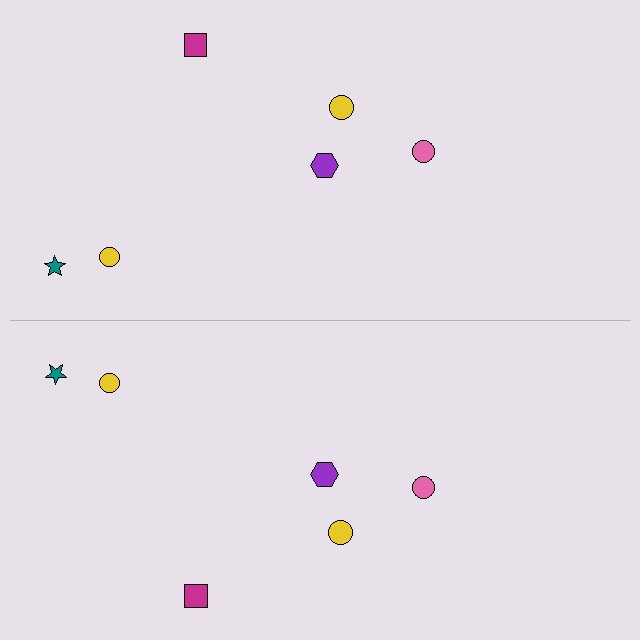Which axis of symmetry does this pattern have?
The pattern has a horizontal axis of symmetry running through the center of the image.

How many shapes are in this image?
There are 12 shapes in this image.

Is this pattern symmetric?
Yes, this pattern has bilateral (reflection) symmetry.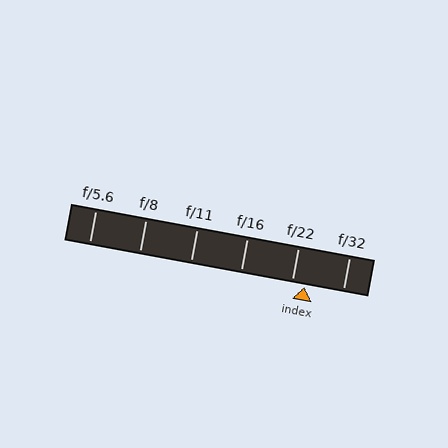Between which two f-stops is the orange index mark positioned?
The index mark is between f/22 and f/32.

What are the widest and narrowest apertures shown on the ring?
The widest aperture shown is f/5.6 and the narrowest is f/32.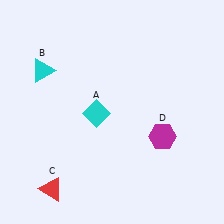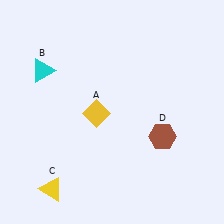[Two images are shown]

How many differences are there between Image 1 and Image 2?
There are 3 differences between the two images.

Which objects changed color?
A changed from cyan to yellow. C changed from red to yellow. D changed from magenta to brown.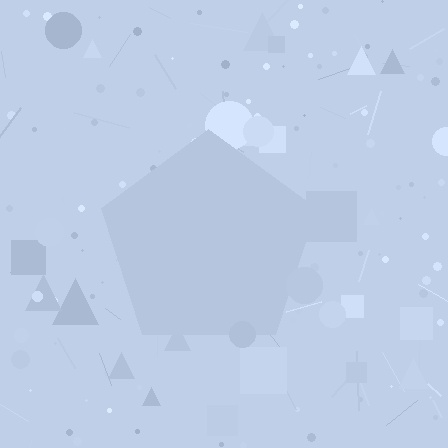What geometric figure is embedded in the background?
A pentagon is embedded in the background.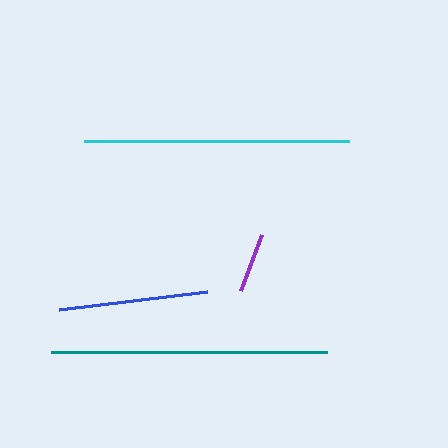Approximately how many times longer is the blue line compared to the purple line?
The blue line is approximately 2.5 times the length of the purple line.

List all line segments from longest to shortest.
From longest to shortest: teal, cyan, blue, purple.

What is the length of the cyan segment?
The cyan segment is approximately 265 pixels long.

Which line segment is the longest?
The teal line is the longest at approximately 276 pixels.